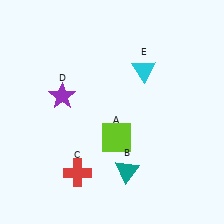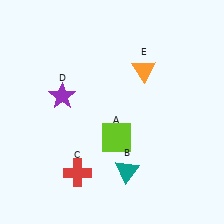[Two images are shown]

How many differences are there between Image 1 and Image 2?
There is 1 difference between the two images.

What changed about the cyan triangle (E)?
In Image 1, E is cyan. In Image 2, it changed to orange.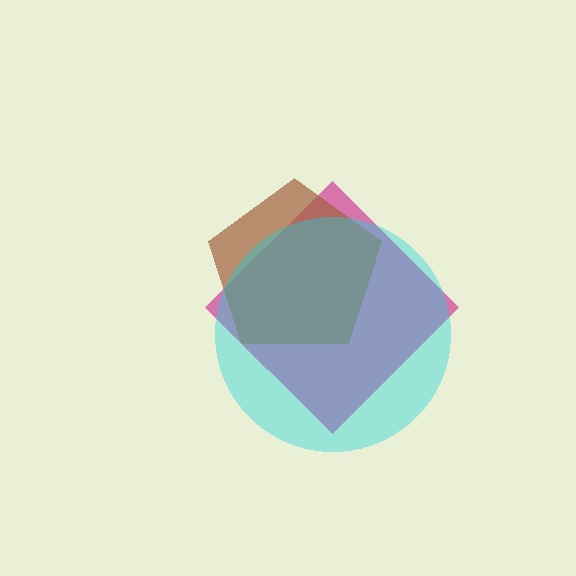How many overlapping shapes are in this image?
There are 3 overlapping shapes in the image.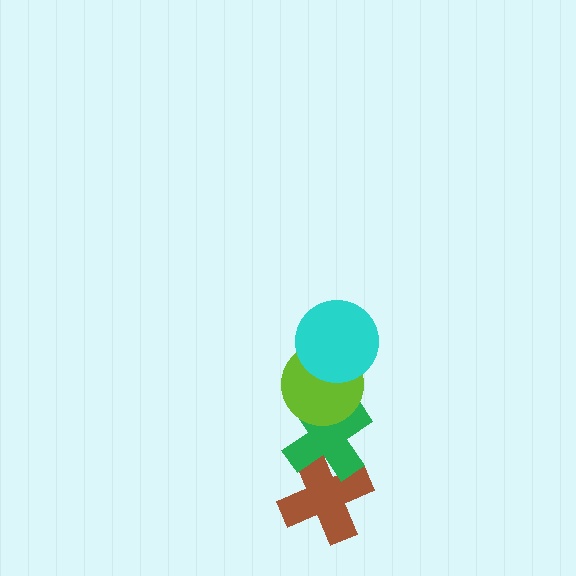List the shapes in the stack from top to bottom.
From top to bottom: the cyan circle, the lime circle, the green cross, the brown cross.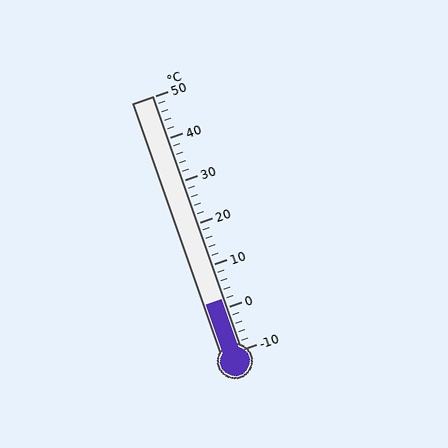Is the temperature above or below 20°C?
The temperature is below 20°C.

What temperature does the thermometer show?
The thermometer shows approximately 2°C.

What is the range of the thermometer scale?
The thermometer scale ranges from -10°C to 50°C.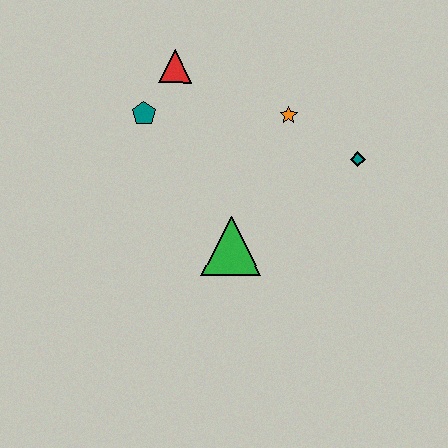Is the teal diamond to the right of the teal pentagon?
Yes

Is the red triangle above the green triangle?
Yes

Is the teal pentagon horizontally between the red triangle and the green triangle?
No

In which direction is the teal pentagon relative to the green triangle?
The teal pentagon is above the green triangle.